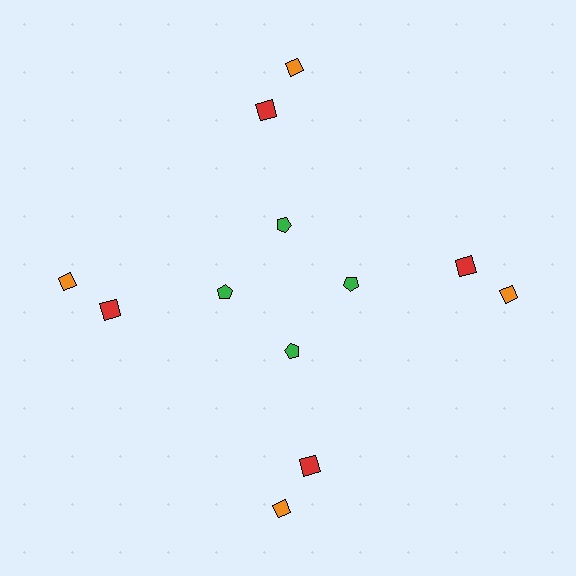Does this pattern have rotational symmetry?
Yes, this pattern has 4-fold rotational symmetry. It looks the same after rotating 90 degrees around the center.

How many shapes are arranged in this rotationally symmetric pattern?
There are 12 shapes, arranged in 4 groups of 3.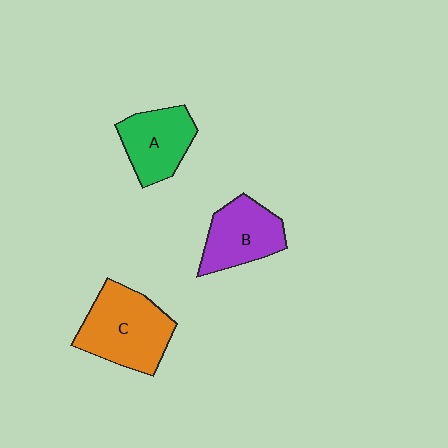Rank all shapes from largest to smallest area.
From largest to smallest: C (orange), B (purple), A (green).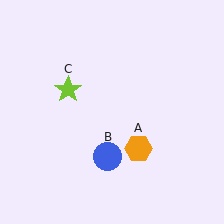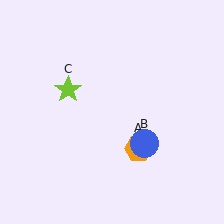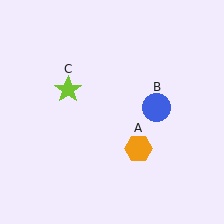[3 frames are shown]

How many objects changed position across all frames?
1 object changed position: blue circle (object B).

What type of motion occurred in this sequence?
The blue circle (object B) rotated counterclockwise around the center of the scene.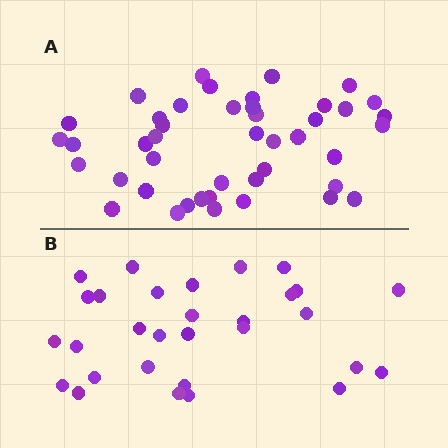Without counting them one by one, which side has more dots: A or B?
Region A (the top region) has more dots.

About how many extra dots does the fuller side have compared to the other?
Region A has approximately 15 more dots than region B.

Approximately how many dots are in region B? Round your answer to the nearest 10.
About 30 dots.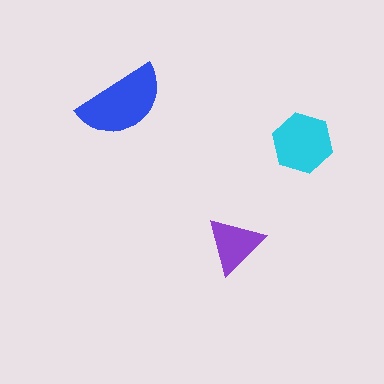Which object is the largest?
The blue semicircle.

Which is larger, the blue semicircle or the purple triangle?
The blue semicircle.